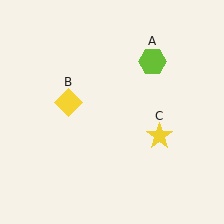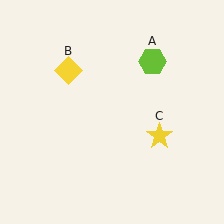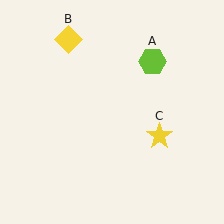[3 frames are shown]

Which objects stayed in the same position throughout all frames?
Lime hexagon (object A) and yellow star (object C) remained stationary.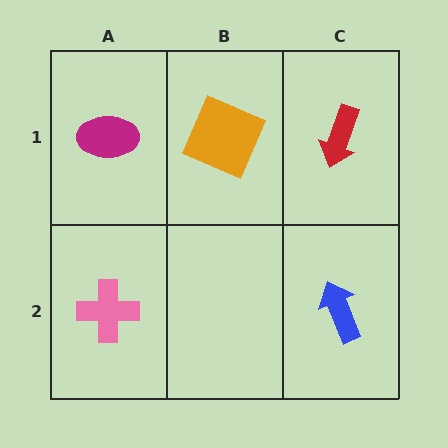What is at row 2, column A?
A pink cross.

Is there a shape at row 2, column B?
No, that cell is empty.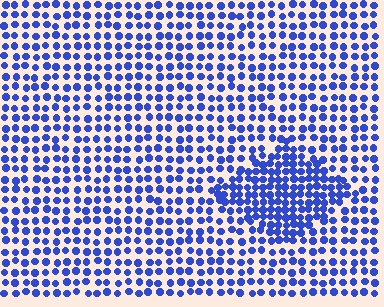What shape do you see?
I see a diamond.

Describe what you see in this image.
The image contains small blue elements arranged at two different densities. A diamond-shaped region is visible where the elements are more densely packed than the surrounding area.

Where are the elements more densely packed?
The elements are more densely packed inside the diamond boundary.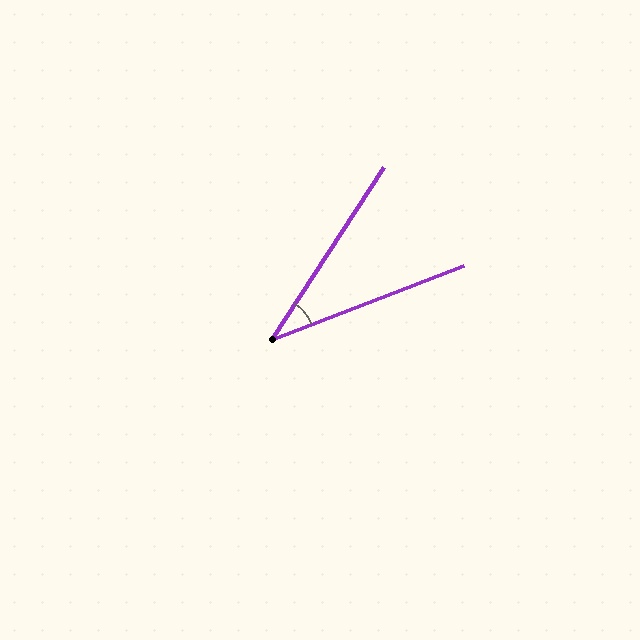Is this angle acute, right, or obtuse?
It is acute.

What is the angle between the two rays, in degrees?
Approximately 36 degrees.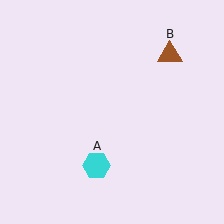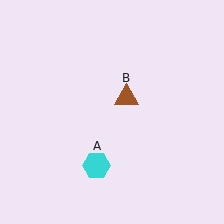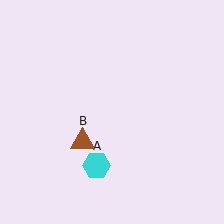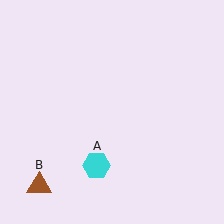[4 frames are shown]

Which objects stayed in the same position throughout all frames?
Cyan hexagon (object A) remained stationary.